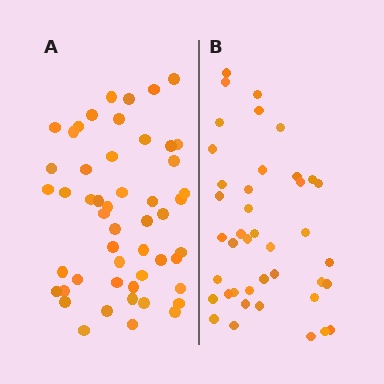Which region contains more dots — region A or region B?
Region A (the left region) has more dots.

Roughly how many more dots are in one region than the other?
Region A has roughly 10 or so more dots than region B.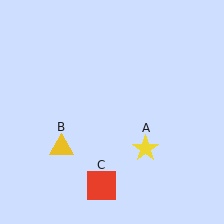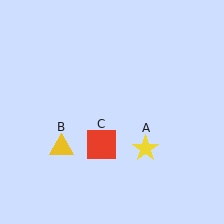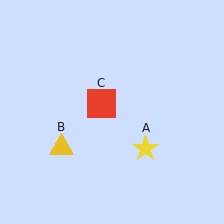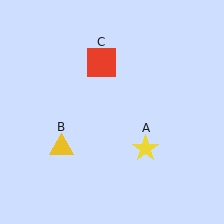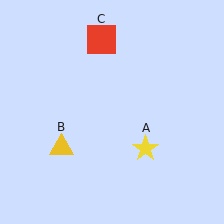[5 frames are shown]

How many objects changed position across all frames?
1 object changed position: red square (object C).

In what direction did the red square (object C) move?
The red square (object C) moved up.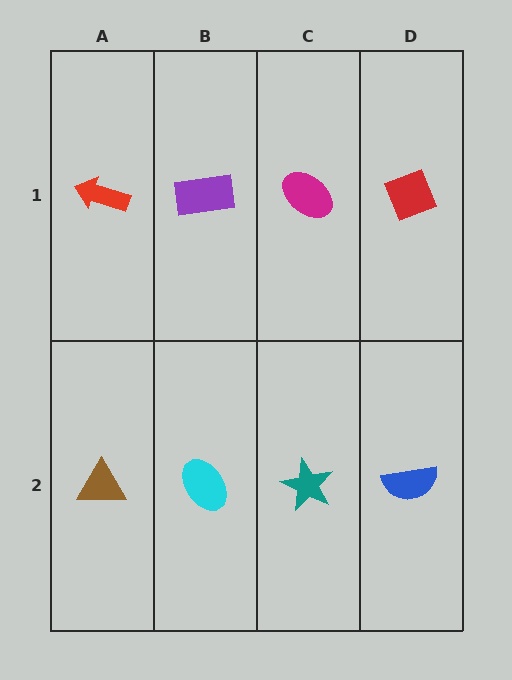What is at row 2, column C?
A teal star.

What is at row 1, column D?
A red diamond.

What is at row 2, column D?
A blue semicircle.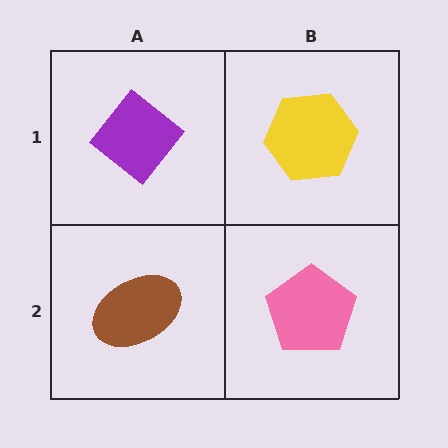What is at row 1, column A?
A purple diamond.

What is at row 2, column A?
A brown ellipse.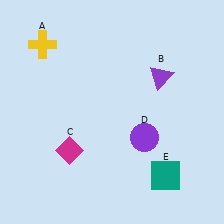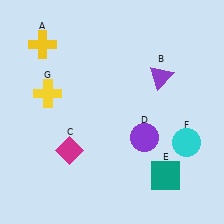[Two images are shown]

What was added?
A cyan circle (F), a yellow cross (G) were added in Image 2.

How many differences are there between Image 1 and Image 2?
There are 2 differences between the two images.